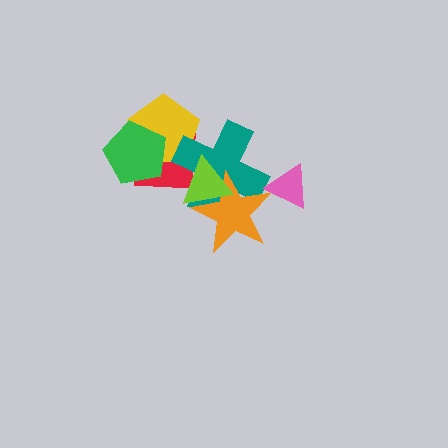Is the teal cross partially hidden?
Yes, it is partially covered by another shape.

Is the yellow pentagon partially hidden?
Yes, it is partially covered by another shape.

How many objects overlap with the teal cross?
4 objects overlap with the teal cross.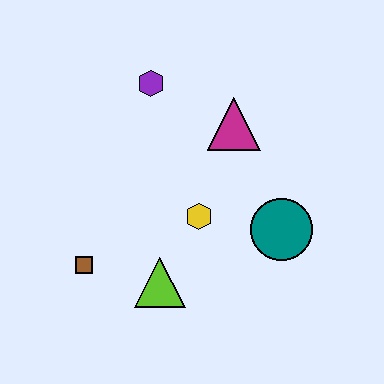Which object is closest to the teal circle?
The yellow hexagon is closest to the teal circle.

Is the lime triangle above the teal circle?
No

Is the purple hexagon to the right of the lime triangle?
No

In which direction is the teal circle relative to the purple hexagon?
The teal circle is below the purple hexagon.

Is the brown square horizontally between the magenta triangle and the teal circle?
No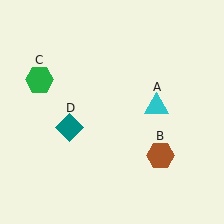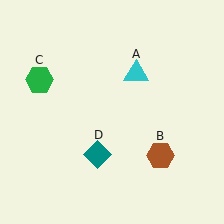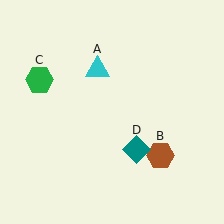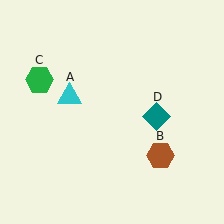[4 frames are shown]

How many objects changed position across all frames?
2 objects changed position: cyan triangle (object A), teal diamond (object D).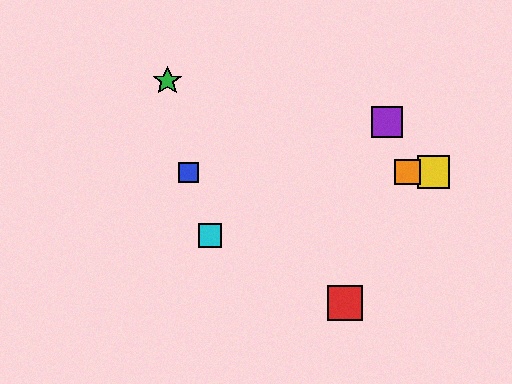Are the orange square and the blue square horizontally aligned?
Yes, both are at y≈172.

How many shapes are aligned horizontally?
3 shapes (the blue square, the yellow square, the orange square) are aligned horizontally.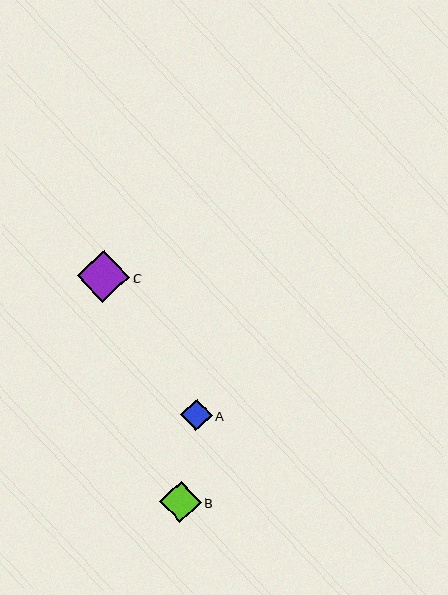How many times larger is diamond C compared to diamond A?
Diamond C is approximately 1.7 times the size of diamond A.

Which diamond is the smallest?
Diamond A is the smallest with a size of approximately 31 pixels.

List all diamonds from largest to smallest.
From largest to smallest: C, B, A.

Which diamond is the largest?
Diamond C is the largest with a size of approximately 52 pixels.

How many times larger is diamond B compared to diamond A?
Diamond B is approximately 1.3 times the size of diamond A.